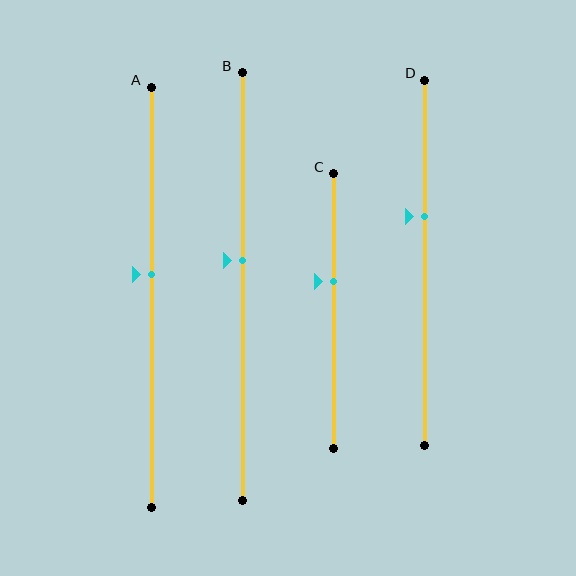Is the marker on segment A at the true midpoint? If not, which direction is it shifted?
No, the marker on segment A is shifted upward by about 5% of the segment length.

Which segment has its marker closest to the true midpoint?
Segment A has its marker closest to the true midpoint.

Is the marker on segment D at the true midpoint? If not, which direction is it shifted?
No, the marker on segment D is shifted upward by about 13% of the segment length.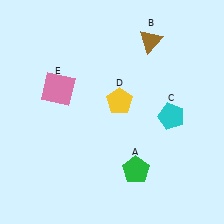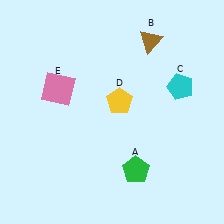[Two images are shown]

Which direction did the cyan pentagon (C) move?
The cyan pentagon (C) moved up.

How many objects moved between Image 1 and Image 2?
1 object moved between the two images.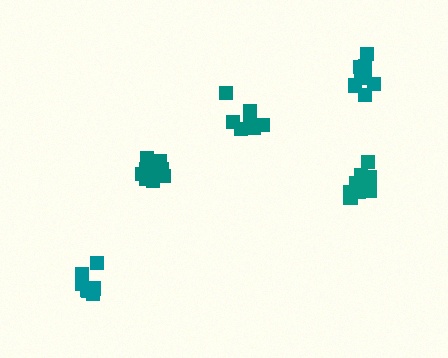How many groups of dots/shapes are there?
There are 5 groups.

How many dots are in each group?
Group 1: 11 dots, Group 2: 7 dots, Group 3: 7 dots, Group 4: 9 dots, Group 5: 10 dots (44 total).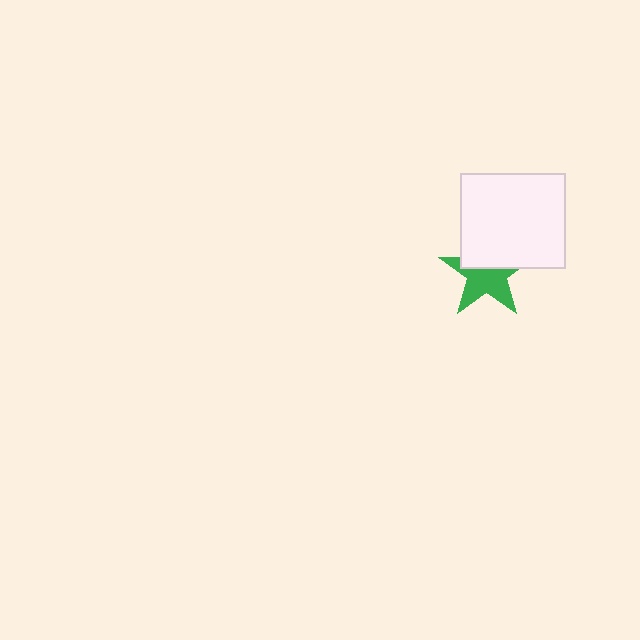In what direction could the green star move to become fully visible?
The green star could move down. That would shift it out from behind the white rectangle entirely.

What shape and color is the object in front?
The object in front is a white rectangle.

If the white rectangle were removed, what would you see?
You would see the complete green star.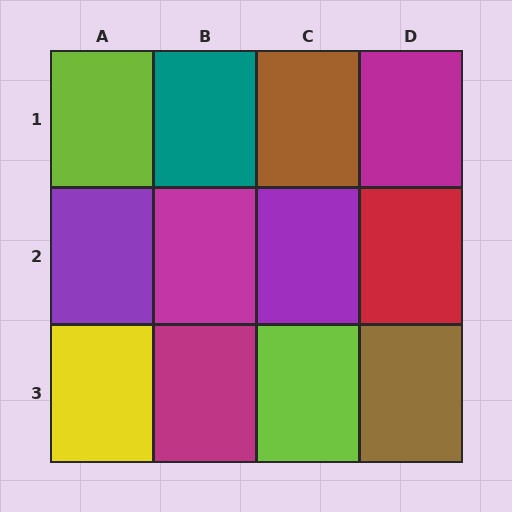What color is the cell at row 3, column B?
Magenta.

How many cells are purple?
2 cells are purple.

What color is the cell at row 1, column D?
Magenta.